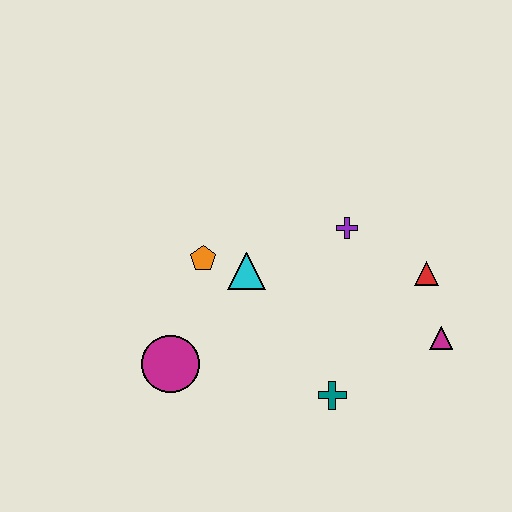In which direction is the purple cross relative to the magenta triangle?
The purple cross is above the magenta triangle.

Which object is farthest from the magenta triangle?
The magenta circle is farthest from the magenta triangle.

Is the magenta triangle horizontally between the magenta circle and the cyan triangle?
No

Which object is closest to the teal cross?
The magenta triangle is closest to the teal cross.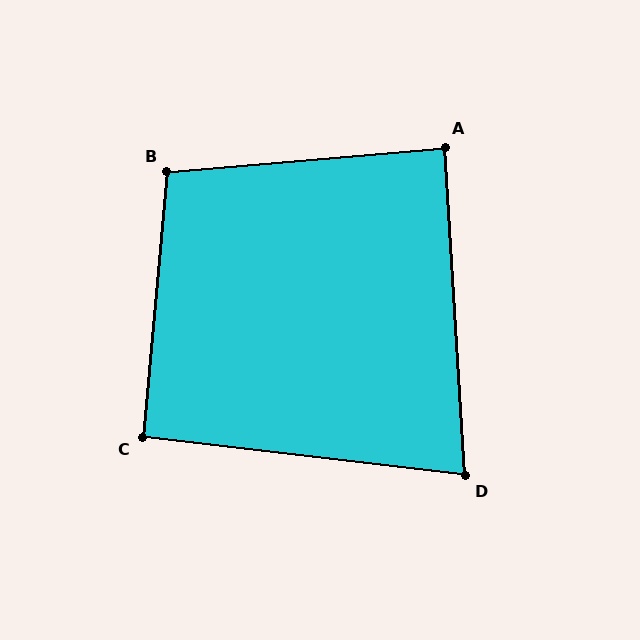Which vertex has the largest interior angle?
B, at approximately 100 degrees.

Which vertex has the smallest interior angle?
D, at approximately 80 degrees.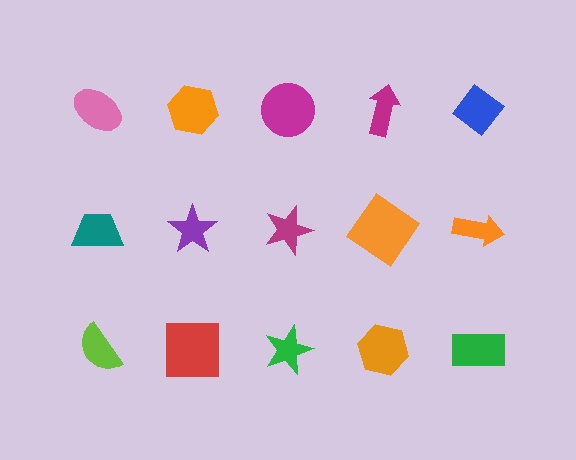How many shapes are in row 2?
5 shapes.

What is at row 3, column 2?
A red square.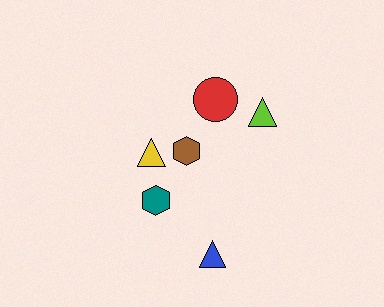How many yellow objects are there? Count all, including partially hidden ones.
There is 1 yellow object.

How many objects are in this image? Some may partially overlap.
There are 6 objects.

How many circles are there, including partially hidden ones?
There is 1 circle.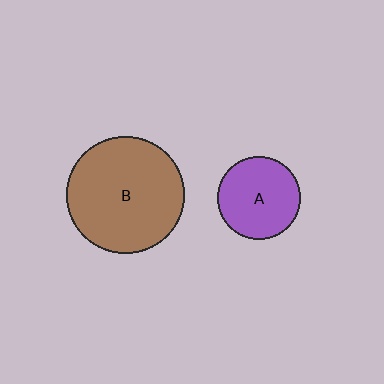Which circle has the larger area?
Circle B (brown).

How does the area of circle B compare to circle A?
Approximately 2.0 times.